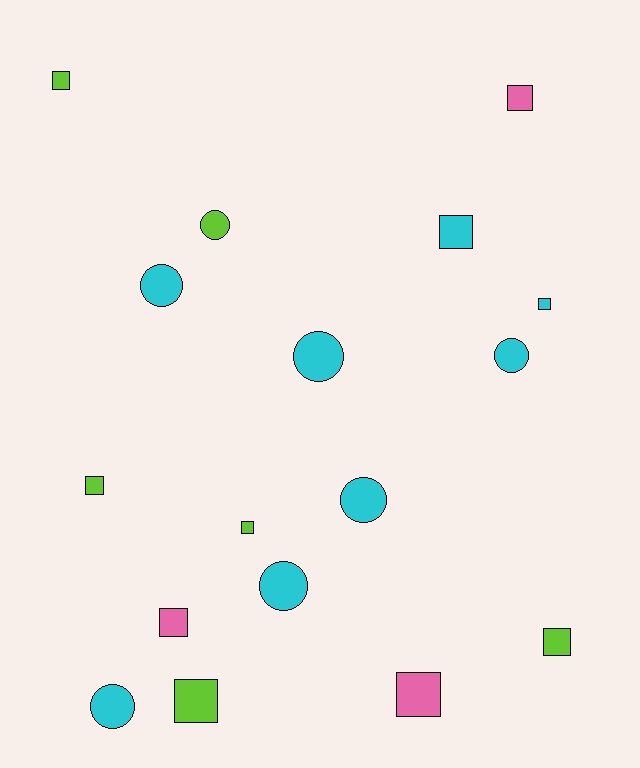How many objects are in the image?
There are 17 objects.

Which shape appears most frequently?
Square, with 10 objects.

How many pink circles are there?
There are no pink circles.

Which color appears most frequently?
Cyan, with 8 objects.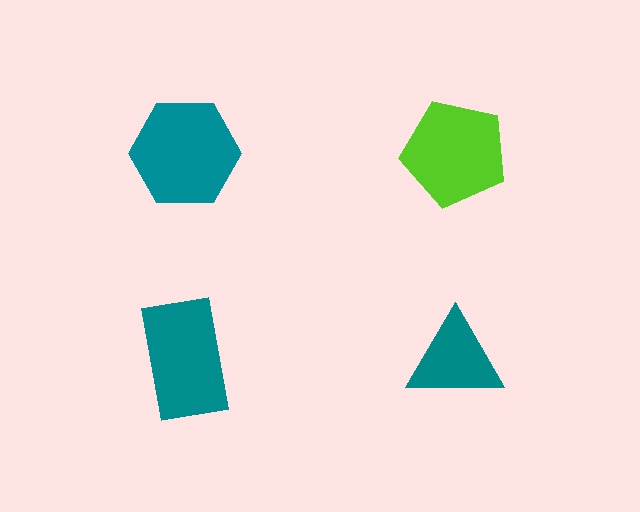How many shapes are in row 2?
2 shapes.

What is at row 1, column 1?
A teal hexagon.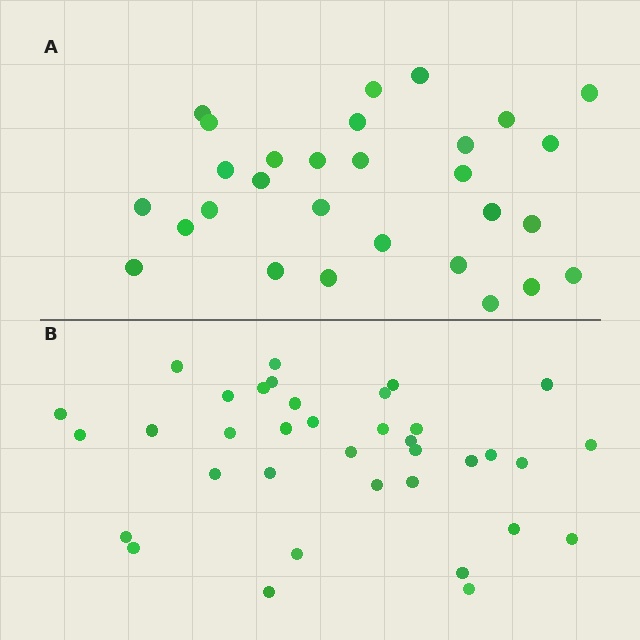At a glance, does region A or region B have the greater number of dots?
Region B (the bottom region) has more dots.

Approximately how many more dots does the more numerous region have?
Region B has roughly 8 or so more dots than region A.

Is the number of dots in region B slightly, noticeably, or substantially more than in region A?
Region B has only slightly more — the two regions are fairly close. The ratio is roughly 1.2 to 1.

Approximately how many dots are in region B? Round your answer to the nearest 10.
About 40 dots. (The exact count is 36, which rounds to 40.)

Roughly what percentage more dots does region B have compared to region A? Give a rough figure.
About 25% more.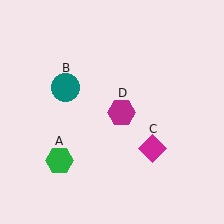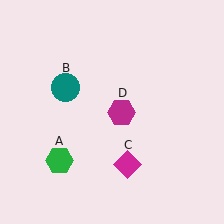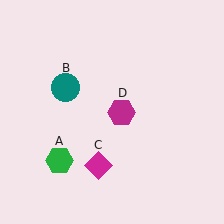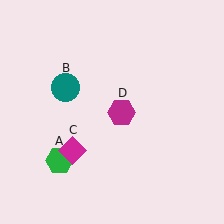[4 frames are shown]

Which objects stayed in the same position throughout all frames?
Green hexagon (object A) and teal circle (object B) and magenta hexagon (object D) remained stationary.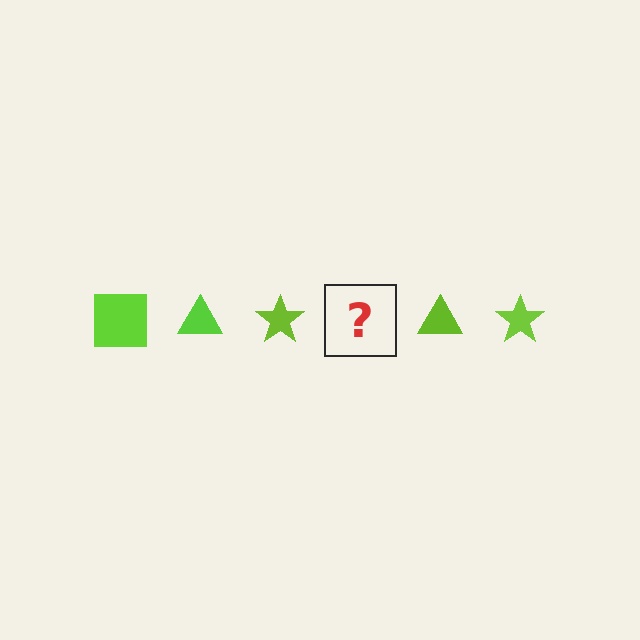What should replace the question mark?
The question mark should be replaced with a lime square.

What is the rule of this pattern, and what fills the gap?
The rule is that the pattern cycles through square, triangle, star shapes in lime. The gap should be filled with a lime square.